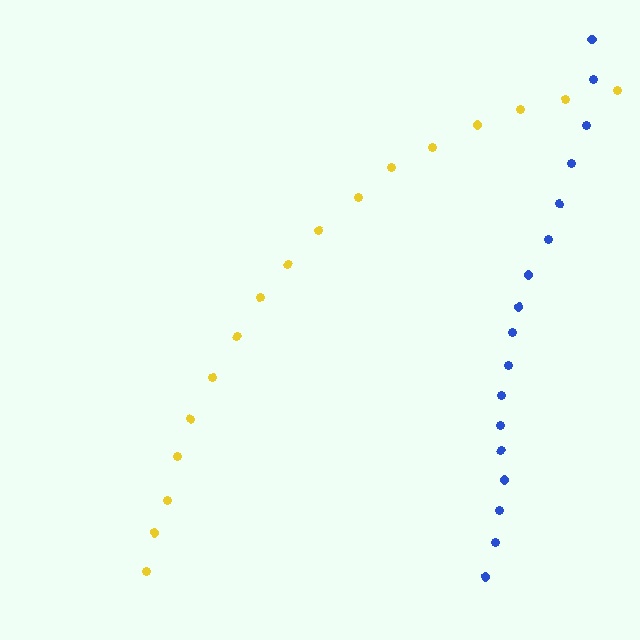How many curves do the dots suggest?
There are 2 distinct paths.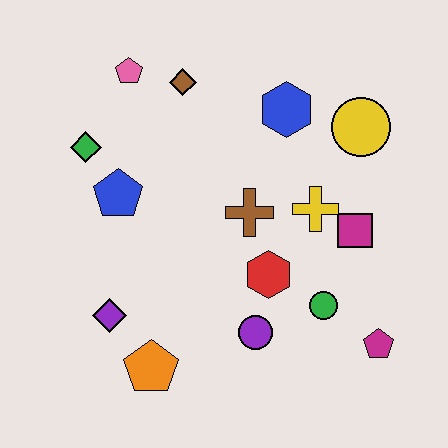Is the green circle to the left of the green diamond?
No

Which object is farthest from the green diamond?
The magenta pentagon is farthest from the green diamond.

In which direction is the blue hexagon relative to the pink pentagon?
The blue hexagon is to the right of the pink pentagon.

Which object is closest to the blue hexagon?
The yellow circle is closest to the blue hexagon.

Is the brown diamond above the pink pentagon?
No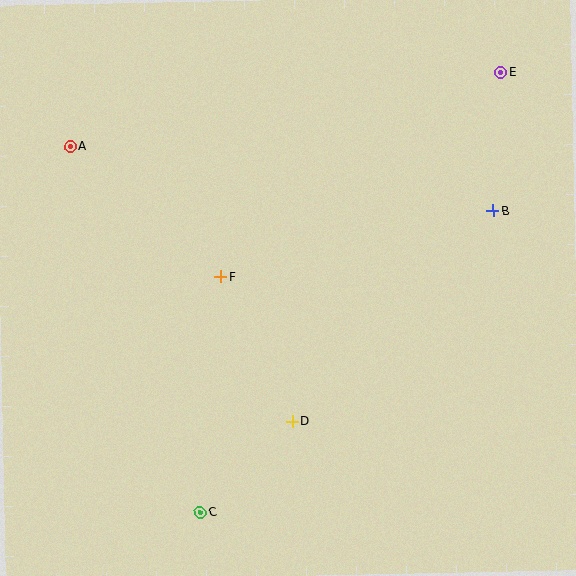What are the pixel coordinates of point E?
Point E is at (500, 73).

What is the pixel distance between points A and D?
The distance between A and D is 353 pixels.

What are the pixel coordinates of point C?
Point C is at (200, 512).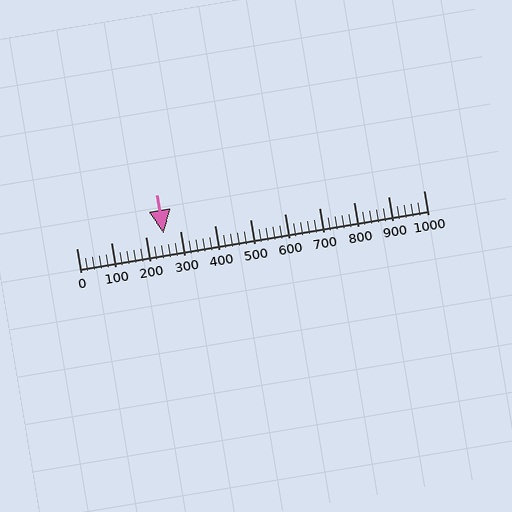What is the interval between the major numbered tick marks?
The major tick marks are spaced 100 units apart.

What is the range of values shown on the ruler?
The ruler shows values from 0 to 1000.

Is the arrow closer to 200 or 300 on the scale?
The arrow is closer to 300.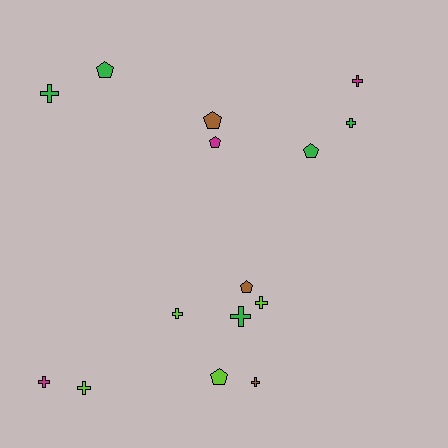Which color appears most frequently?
Green, with 5 objects.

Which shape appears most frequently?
Cross, with 9 objects.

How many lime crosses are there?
There are 3 lime crosses.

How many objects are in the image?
There are 15 objects.